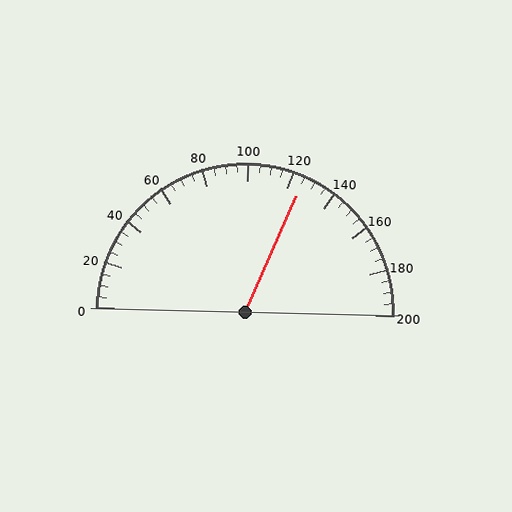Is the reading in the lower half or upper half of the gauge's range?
The reading is in the upper half of the range (0 to 200).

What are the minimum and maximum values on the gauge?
The gauge ranges from 0 to 200.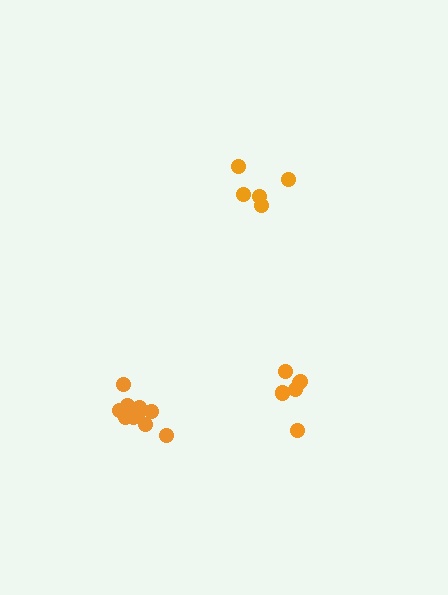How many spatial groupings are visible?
There are 3 spatial groupings.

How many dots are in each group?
Group 1: 5 dots, Group 2: 7 dots, Group 3: 10 dots (22 total).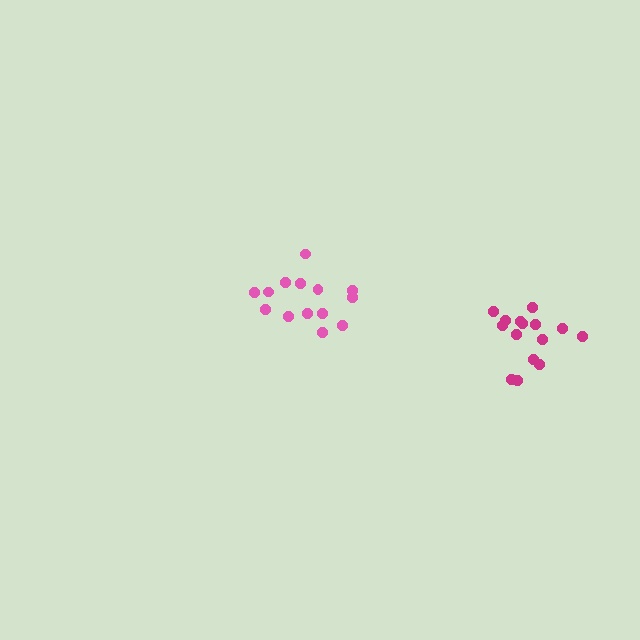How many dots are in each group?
Group 1: 14 dots, Group 2: 15 dots (29 total).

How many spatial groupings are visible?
There are 2 spatial groupings.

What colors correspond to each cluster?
The clusters are colored: pink, magenta.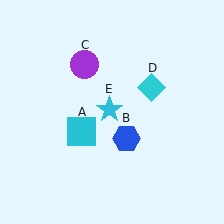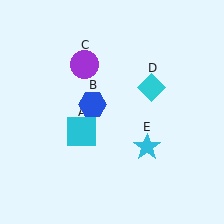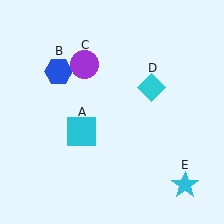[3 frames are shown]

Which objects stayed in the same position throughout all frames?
Cyan square (object A) and purple circle (object C) and cyan diamond (object D) remained stationary.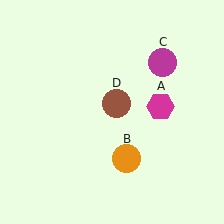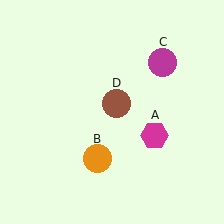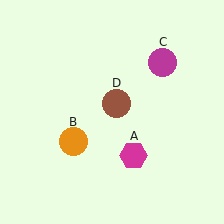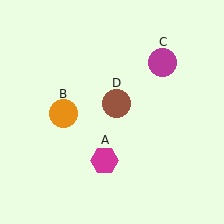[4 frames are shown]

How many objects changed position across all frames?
2 objects changed position: magenta hexagon (object A), orange circle (object B).